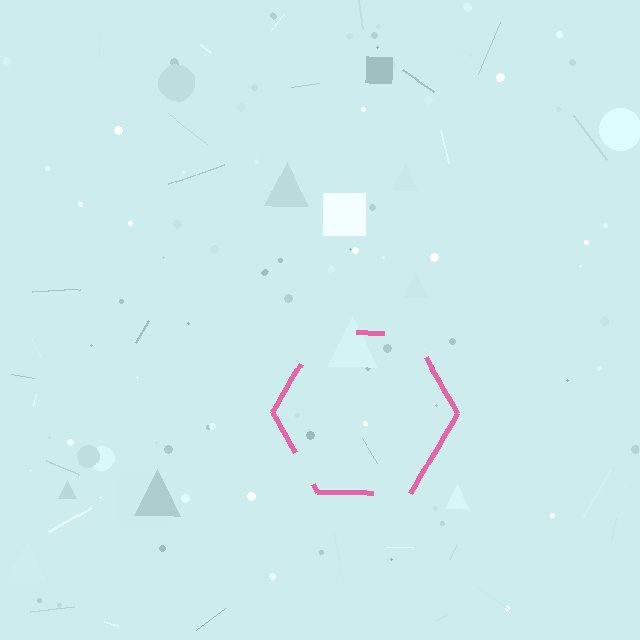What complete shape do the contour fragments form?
The contour fragments form a hexagon.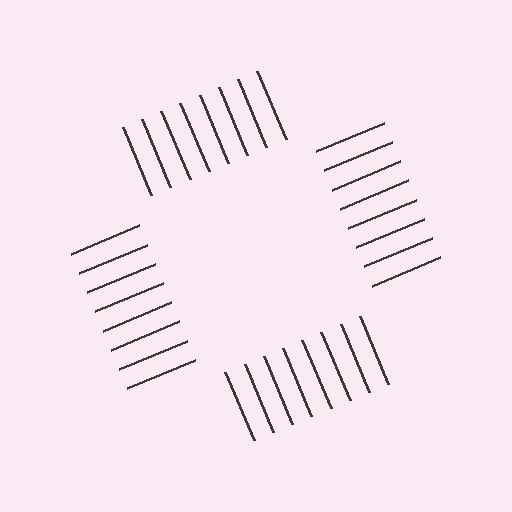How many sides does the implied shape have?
4 sides — the line-ends trace a square.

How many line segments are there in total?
32 — 8 along each of the 4 edges.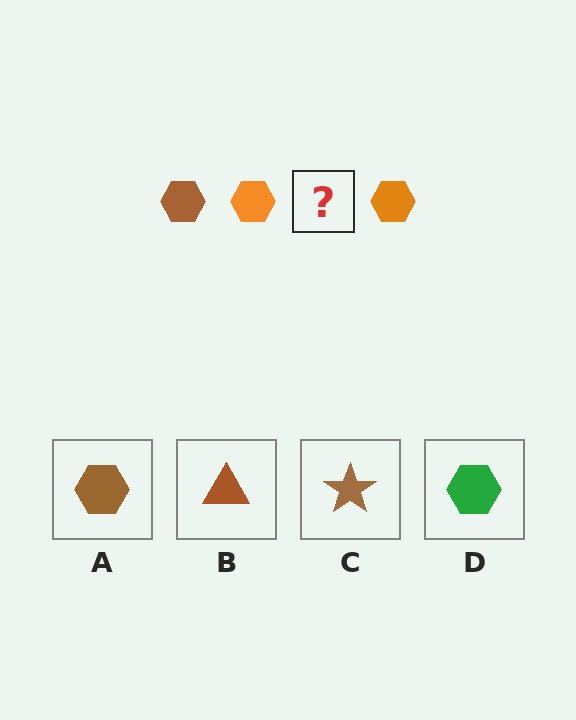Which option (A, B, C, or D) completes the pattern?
A.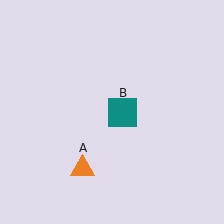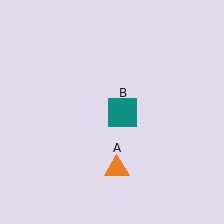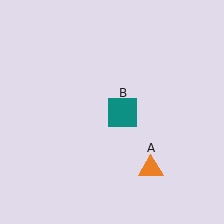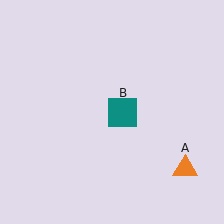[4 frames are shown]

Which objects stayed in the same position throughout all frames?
Teal square (object B) remained stationary.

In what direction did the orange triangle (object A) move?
The orange triangle (object A) moved right.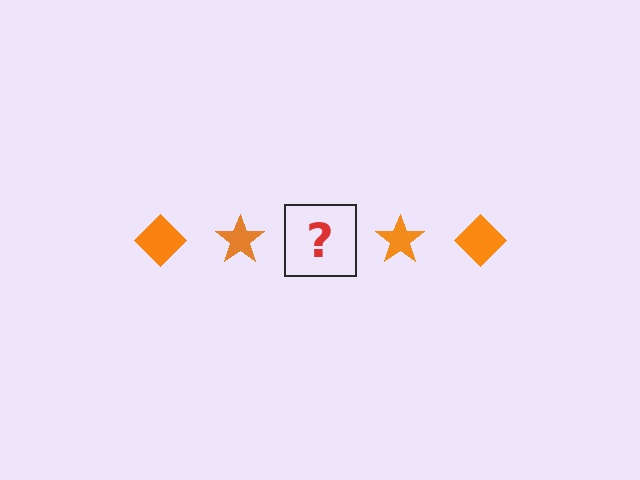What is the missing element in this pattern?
The missing element is an orange diamond.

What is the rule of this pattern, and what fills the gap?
The rule is that the pattern cycles through diamond, star shapes in orange. The gap should be filled with an orange diamond.